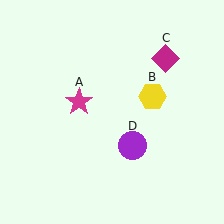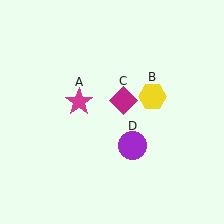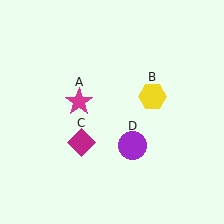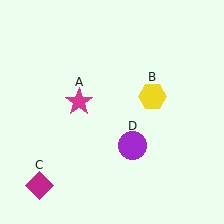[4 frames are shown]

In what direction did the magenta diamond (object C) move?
The magenta diamond (object C) moved down and to the left.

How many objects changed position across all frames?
1 object changed position: magenta diamond (object C).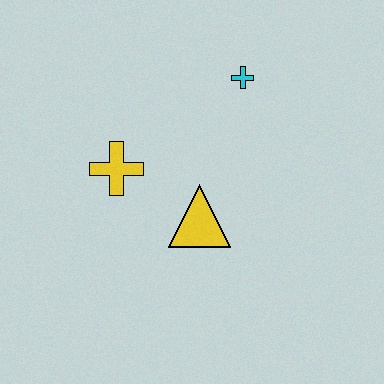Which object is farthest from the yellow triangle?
The cyan cross is farthest from the yellow triangle.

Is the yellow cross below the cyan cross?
Yes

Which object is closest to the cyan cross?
The yellow triangle is closest to the cyan cross.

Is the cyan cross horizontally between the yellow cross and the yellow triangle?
No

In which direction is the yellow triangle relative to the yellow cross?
The yellow triangle is to the right of the yellow cross.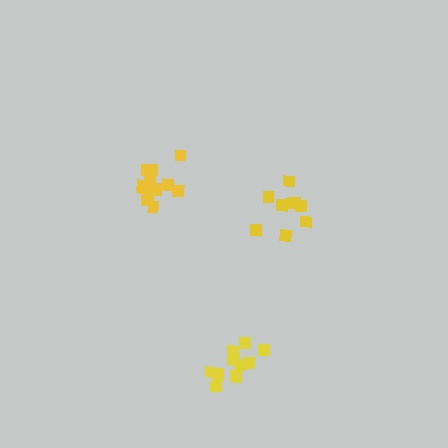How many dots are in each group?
Group 1: 9 dots, Group 2: 10 dots, Group 3: 14 dots (33 total).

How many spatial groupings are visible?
There are 3 spatial groupings.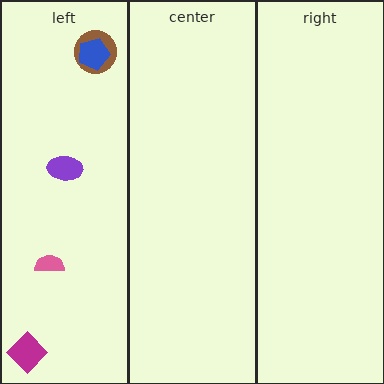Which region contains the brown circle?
The left region.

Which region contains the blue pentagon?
The left region.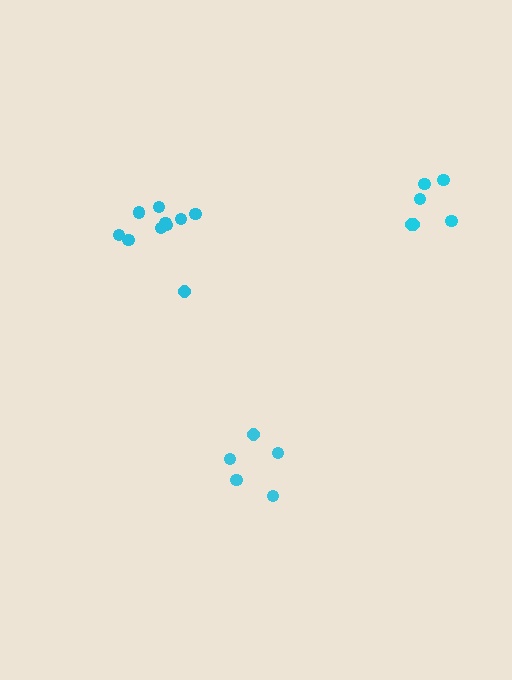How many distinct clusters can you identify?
There are 3 distinct clusters.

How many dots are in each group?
Group 1: 6 dots, Group 2: 10 dots, Group 3: 5 dots (21 total).